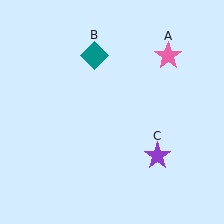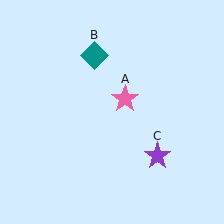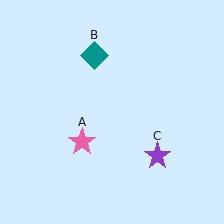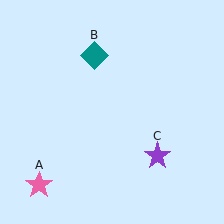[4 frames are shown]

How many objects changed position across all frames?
1 object changed position: pink star (object A).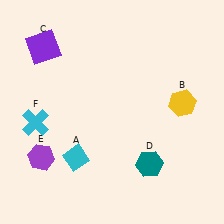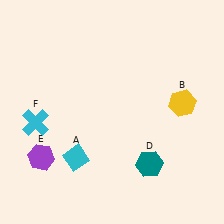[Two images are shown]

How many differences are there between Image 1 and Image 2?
There is 1 difference between the two images.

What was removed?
The purple square (C) was removed in Image 2.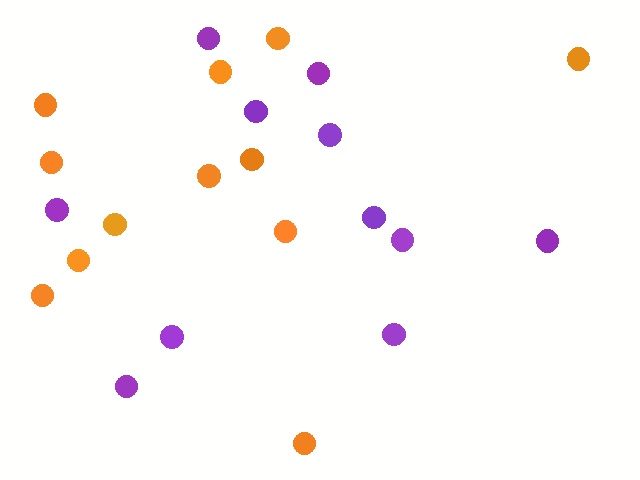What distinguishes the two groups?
There are 2 groups: one group of orange circles (12) and one group of purple circles (11).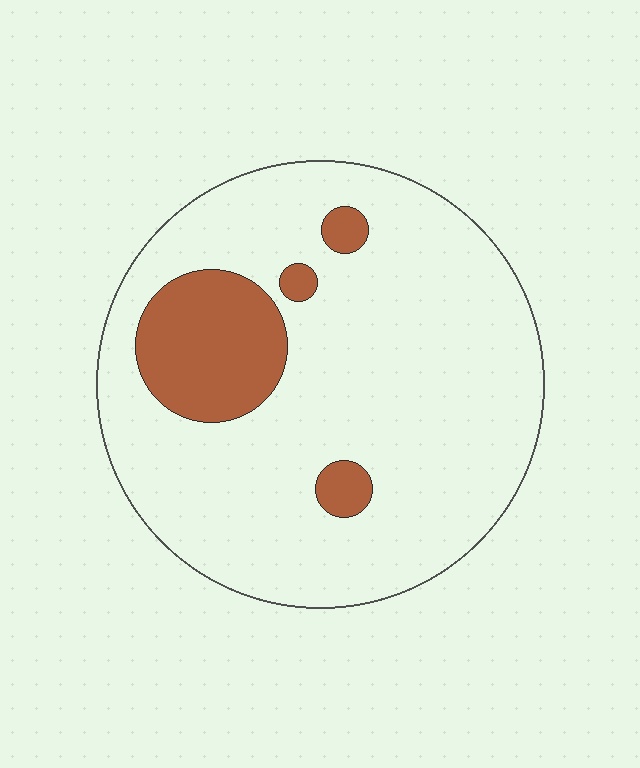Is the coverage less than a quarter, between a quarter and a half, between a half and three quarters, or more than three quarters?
Less than a quarter.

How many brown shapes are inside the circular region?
4.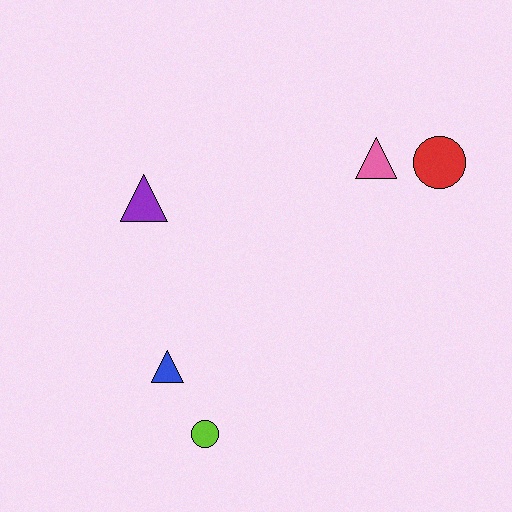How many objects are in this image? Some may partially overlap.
There are 5 objects.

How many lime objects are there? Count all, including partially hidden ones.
There is 1 lime object.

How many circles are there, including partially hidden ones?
There are 2 circles.